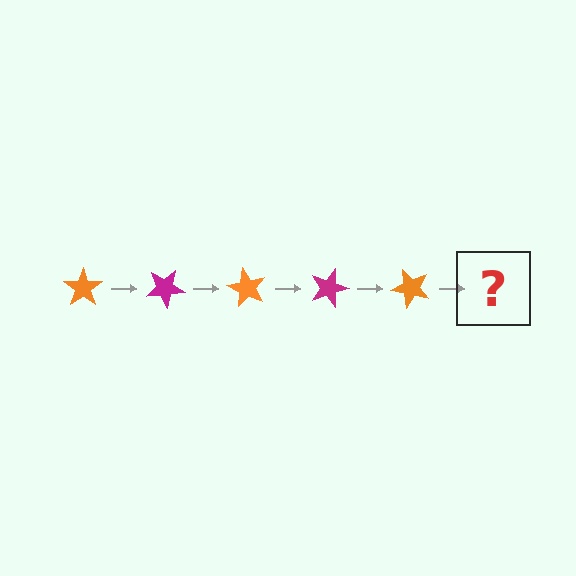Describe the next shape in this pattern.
It should be a magenta star, rotated 150 degrees from the start.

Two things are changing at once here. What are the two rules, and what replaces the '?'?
The two rules are that it rotates 30 degrees each step and the color cycles through orange and magenta. The '?' should be a magenta star, rotated 150 degrees from the start.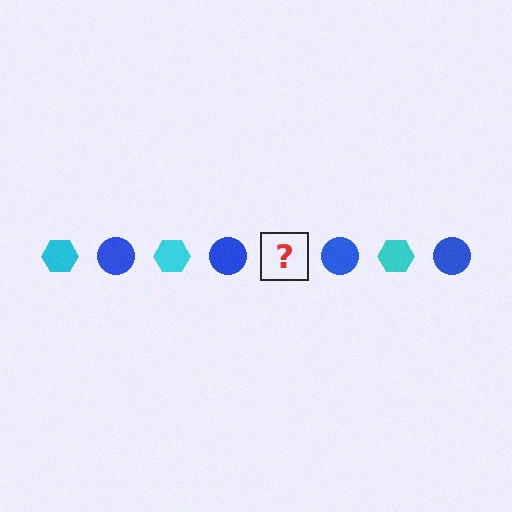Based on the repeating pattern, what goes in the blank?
The blank should be a cyan hexagon.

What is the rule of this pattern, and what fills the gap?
The rule is that the pattern alternates between cyan hexagon and blue circle. The gap should be filled with a cyan hexagon.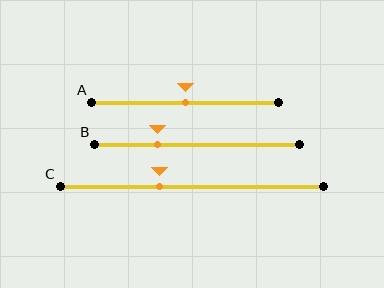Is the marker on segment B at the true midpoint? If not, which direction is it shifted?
No, the marker on segment B is shifted to the left by about 19% of the segment length.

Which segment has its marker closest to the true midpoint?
Segment A has its marker closest to the true midpoint.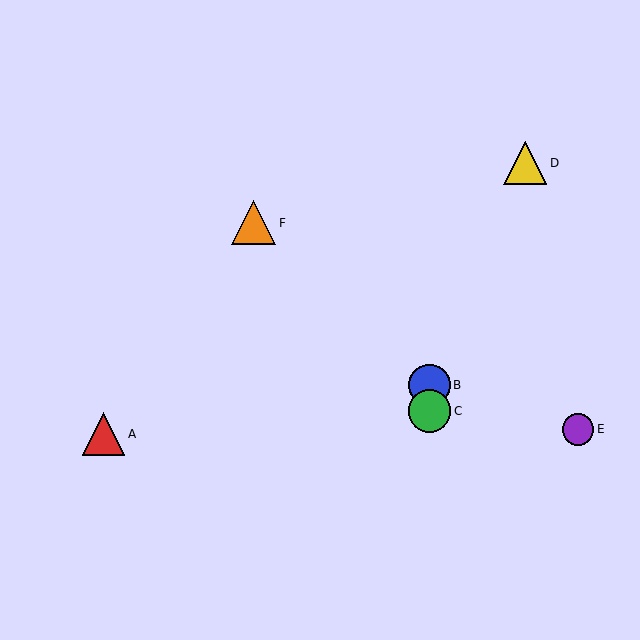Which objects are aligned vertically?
Objects B, C are aligned vertically.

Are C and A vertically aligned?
No, C is at x≈429 and A is at x≈104.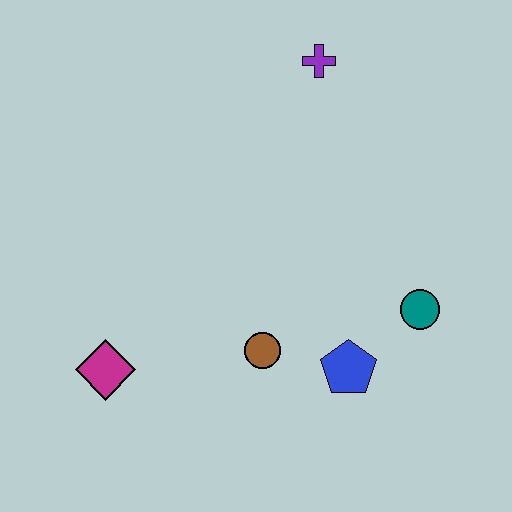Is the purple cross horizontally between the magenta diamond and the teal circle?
Yes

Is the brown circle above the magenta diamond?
Yes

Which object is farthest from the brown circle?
The purple cross is farthest from the brown circle.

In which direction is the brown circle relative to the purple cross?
The brown circle is below the purple cross.